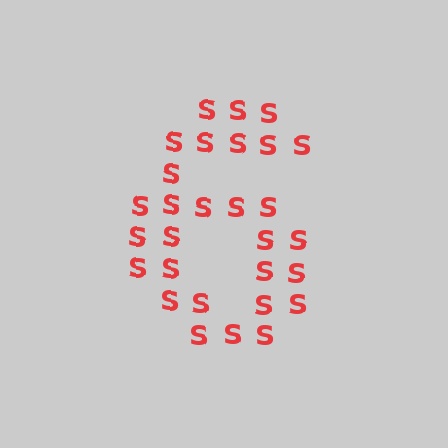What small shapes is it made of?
It is made of small letter S's.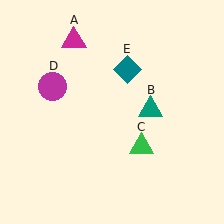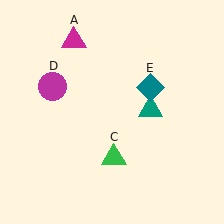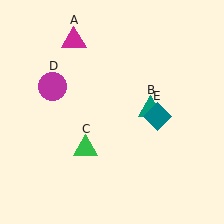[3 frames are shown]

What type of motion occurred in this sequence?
The green triangle (object C), teal diamond (object E) rotated clockwise around the center of the scene.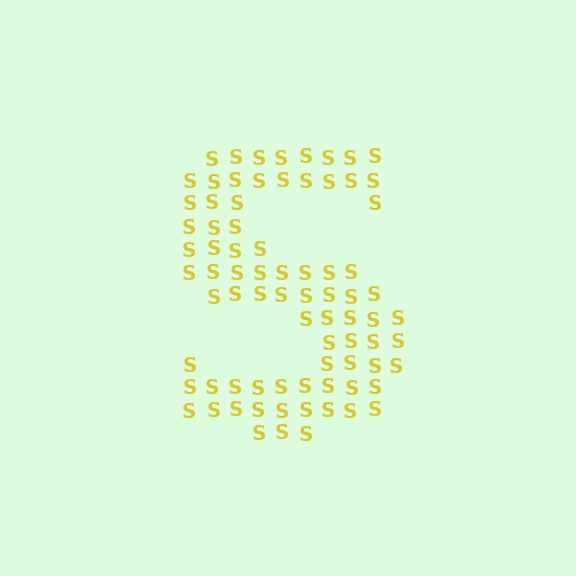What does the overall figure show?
The overall figure shows the letter S.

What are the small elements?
The small elements are letter S's.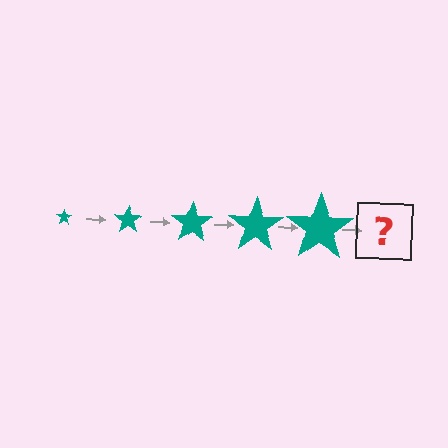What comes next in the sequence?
The next element should be a teal star, larger than the previous one.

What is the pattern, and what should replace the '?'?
The pattern is that the star gets progressively larger each step. The '?' should be a teal star, larger than the previous one.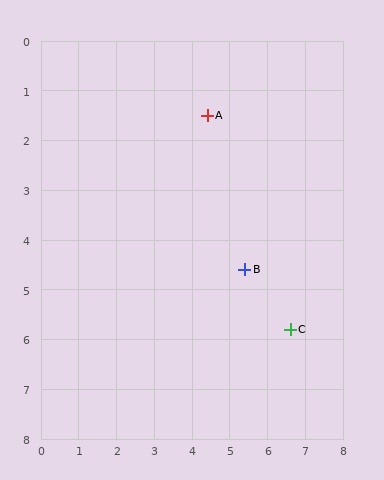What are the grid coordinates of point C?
Point C is at approximately (6.6, 5.8).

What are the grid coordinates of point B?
Point B is at approximately (5.4, 4.6).